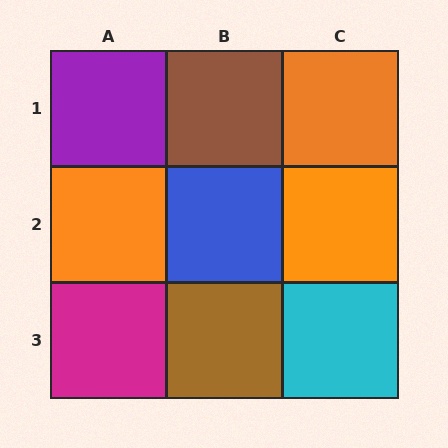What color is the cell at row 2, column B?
Blue.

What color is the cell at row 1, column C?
Orange.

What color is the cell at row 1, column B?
Brown.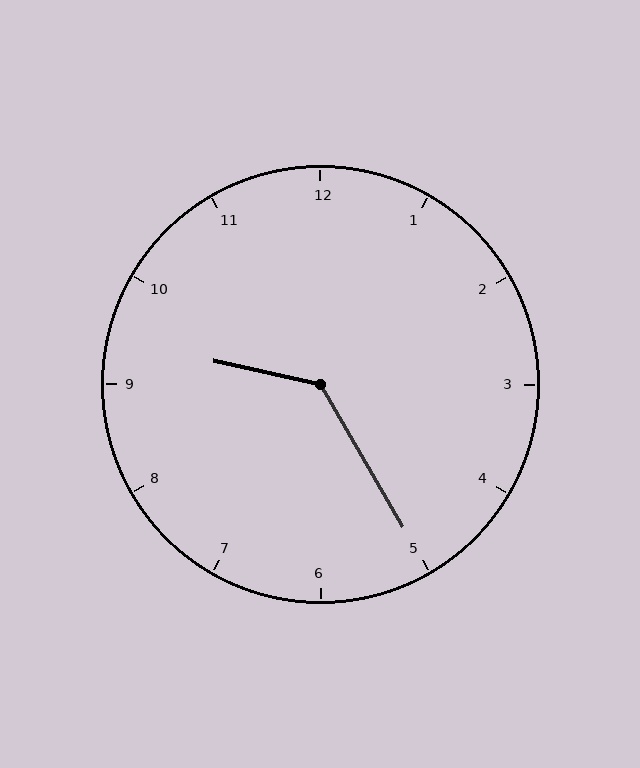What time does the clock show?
9:25.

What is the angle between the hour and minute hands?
Approximately 132 degrees.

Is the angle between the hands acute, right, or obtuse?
It is obtuse.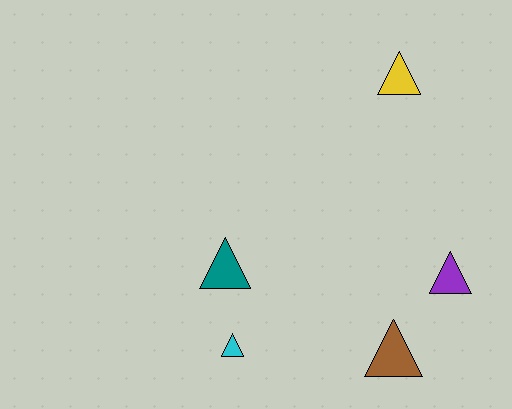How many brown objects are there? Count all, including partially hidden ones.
There is 1 brown object.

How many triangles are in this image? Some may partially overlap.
There are 5 triangles.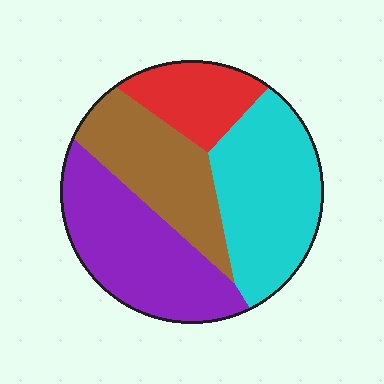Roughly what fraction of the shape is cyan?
Cyan covers about 30% of the shape.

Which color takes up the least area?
Red, at roughly 15%.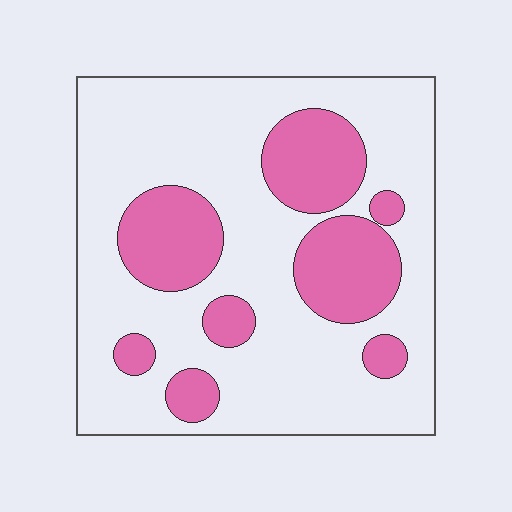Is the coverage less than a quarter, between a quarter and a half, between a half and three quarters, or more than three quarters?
Between a quarter and a half.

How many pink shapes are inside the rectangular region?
8.